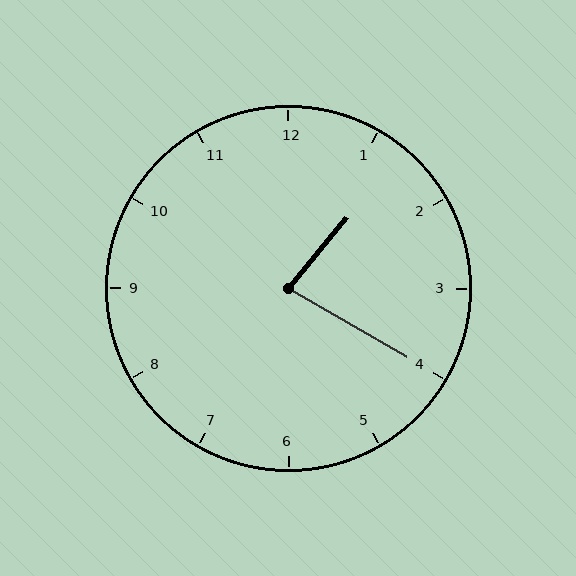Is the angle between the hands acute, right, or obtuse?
It is acute.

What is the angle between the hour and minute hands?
Approximately 80 degrees.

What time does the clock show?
1:20.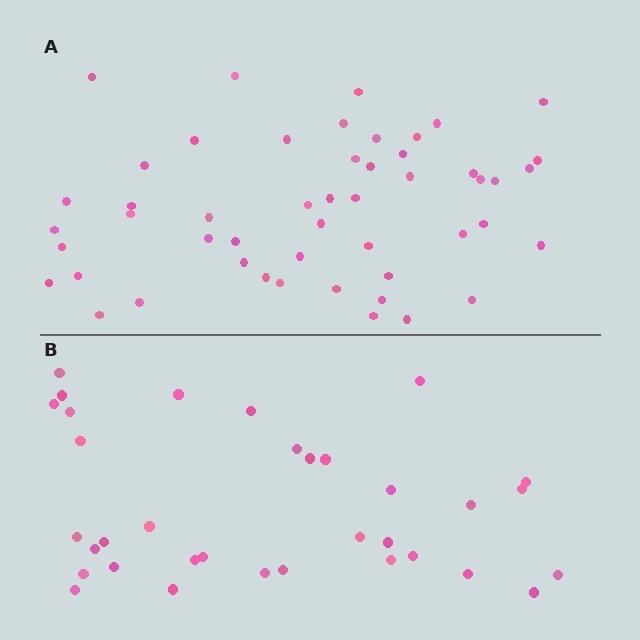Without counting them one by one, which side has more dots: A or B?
Region A (the top region) has more dots.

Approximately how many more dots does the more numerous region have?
Region A has approximately 15 more dots than region B.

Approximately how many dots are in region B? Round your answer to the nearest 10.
About 30 dots. (The exact count is 34, which rounds to 30.)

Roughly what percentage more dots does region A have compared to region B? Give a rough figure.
About 45% more.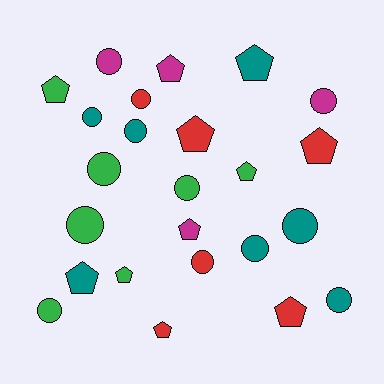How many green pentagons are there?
There are 3 green pentagons.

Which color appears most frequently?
Teal, with 7 objects.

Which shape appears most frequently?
Circle, with 13 objects.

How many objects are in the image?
There are 24 objects.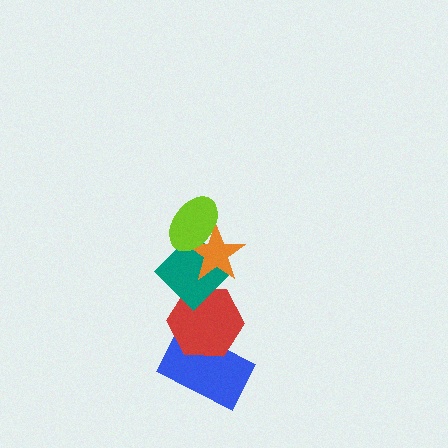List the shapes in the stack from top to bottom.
From top to bottom: the lime ellipse, the orange star, the teal diamond, the red hexagon, the blue rectangle.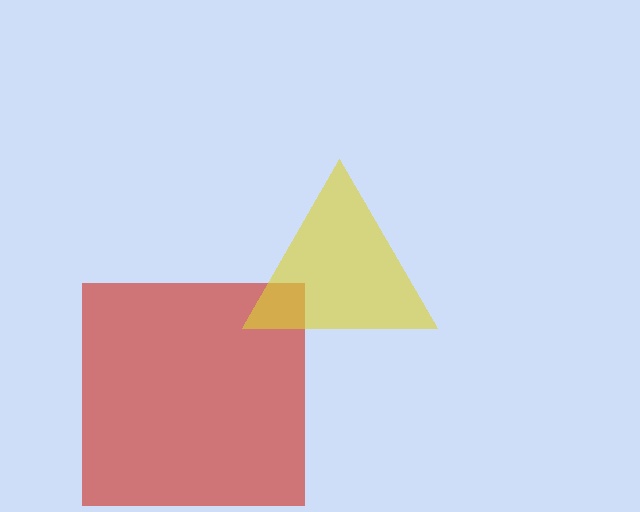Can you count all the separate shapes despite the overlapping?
Yes, there are 2 separate shapes.